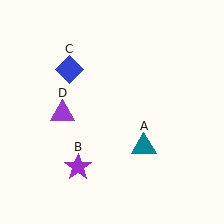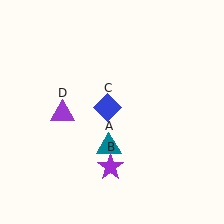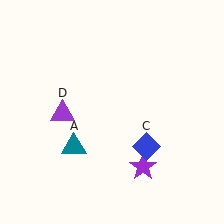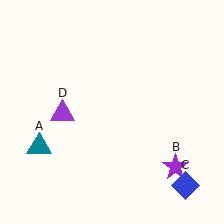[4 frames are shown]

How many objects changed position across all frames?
3 objects changed position: teal triangle (object A), purple star (object B), blue diamond (object C).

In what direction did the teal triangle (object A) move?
The teal triangle (object A) moved left.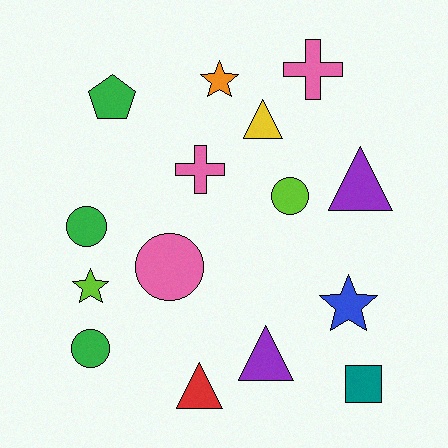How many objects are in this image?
There are 15 objects.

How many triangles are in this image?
There are 4 triangles.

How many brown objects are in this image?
There are no brown objects.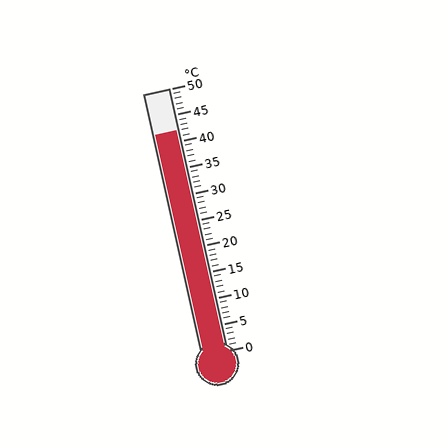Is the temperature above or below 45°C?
The temperature is below 45°C.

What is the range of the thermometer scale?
The thermometer scale ranges from 0°C to 50°C.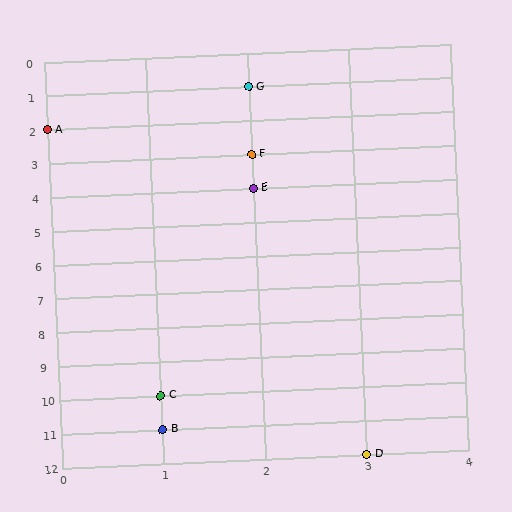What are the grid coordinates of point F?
Point F is at grid coordinates (2, 3).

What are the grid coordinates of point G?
Point G is at grid coordinates (2, 1).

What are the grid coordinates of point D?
Point D is at grid coordinates (3, 12).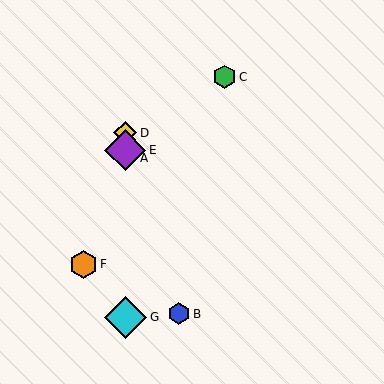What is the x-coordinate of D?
Object D is at x≈125.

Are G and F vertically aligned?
No, G is at x≈125 and F is at x≈83.